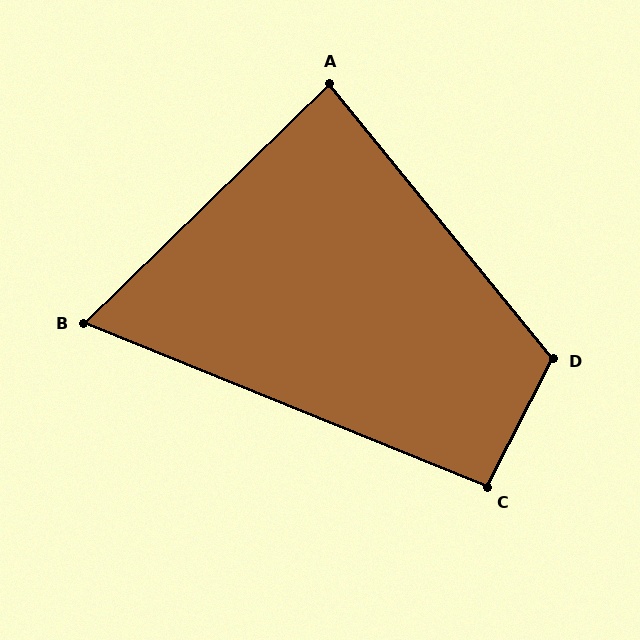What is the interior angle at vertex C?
Approximately 95 degrees (obtuse).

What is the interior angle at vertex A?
Approximately 85 degrees (acute).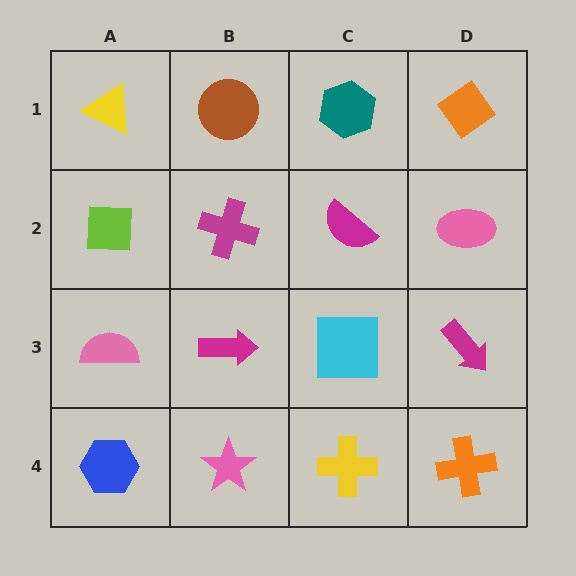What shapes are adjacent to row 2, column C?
A teal hexagon (row 1, column C), a cyan square (row 3, column C), a magenta cross (row 2, column B), a pink ellipse (row 2, column D).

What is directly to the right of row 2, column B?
A magenta semicircle.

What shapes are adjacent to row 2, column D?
An orange diamond (row 1, column D), a magenta arrow (row 3, column D), a magenta semicircle (row 2, column C).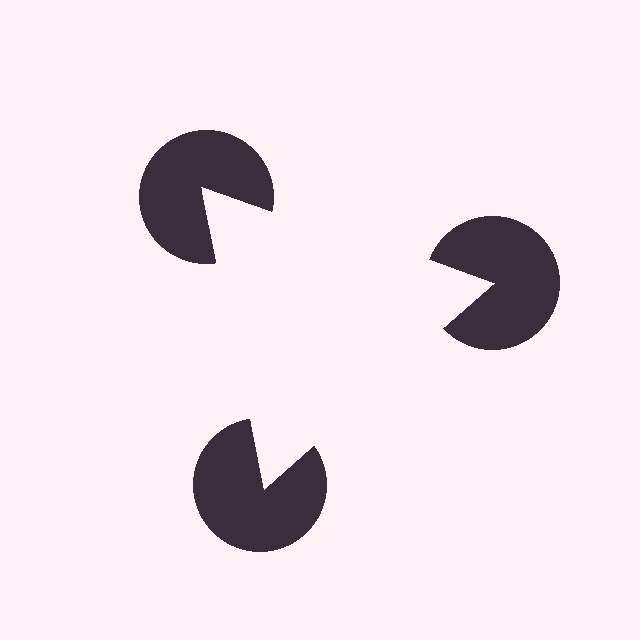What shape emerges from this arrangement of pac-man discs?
An illusory triangle — its edges are inferred from the aligned wedge cuts in the pac-man discs, not physically drawn.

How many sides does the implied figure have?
3 sides.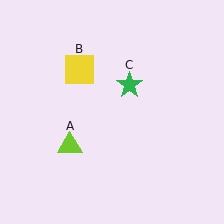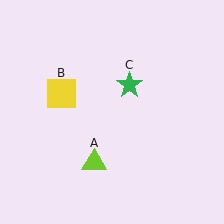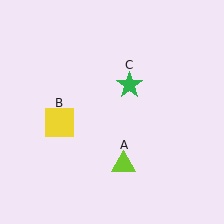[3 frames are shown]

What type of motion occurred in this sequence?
The lime triangle (object A), yellow square (object B) rotated counterclockwise around the center of the scene.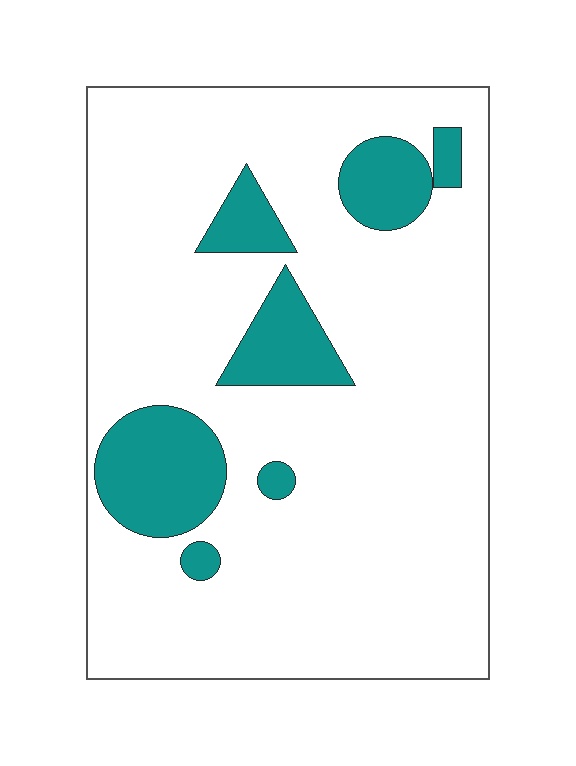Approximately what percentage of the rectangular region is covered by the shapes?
Approximately 15%.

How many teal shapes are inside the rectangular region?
7.